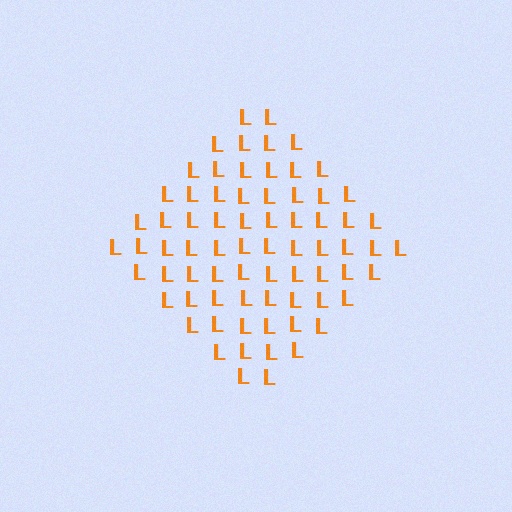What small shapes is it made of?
It is made of small letter L's.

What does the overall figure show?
The overall figure shows a diamond.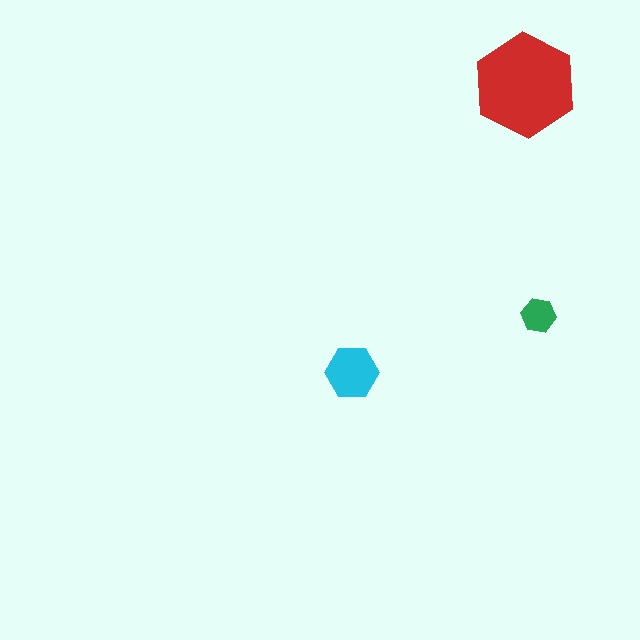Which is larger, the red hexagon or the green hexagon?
The red one.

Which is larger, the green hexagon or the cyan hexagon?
The cyan one.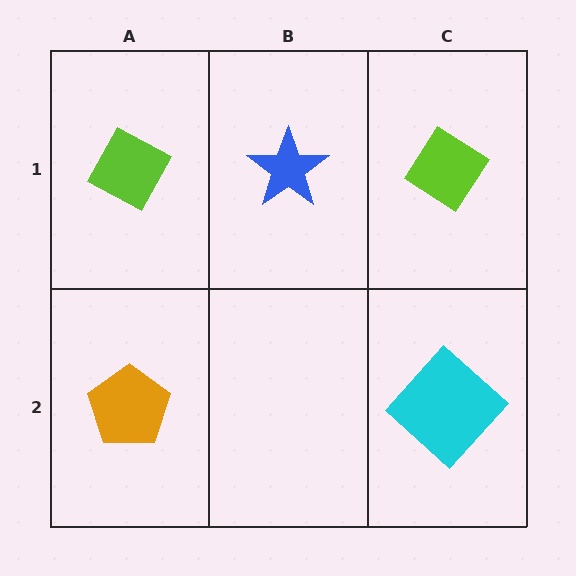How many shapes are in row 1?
3 shapes.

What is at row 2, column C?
A cyan diamond.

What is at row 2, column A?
An orange pentagon.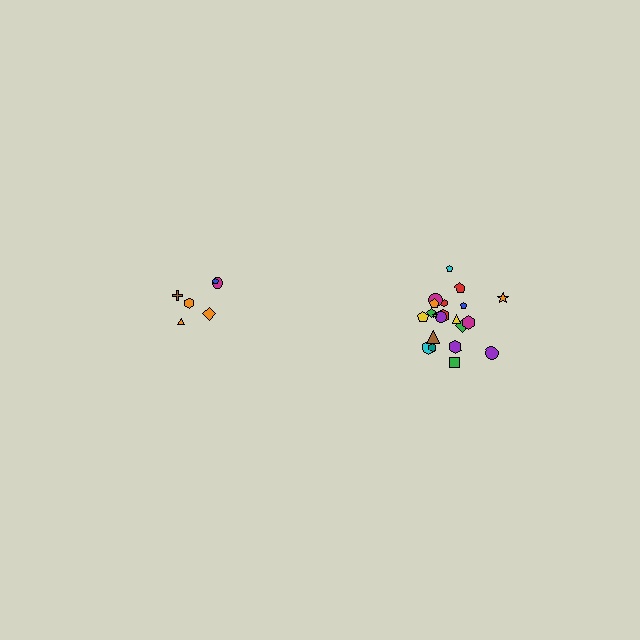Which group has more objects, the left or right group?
The right group.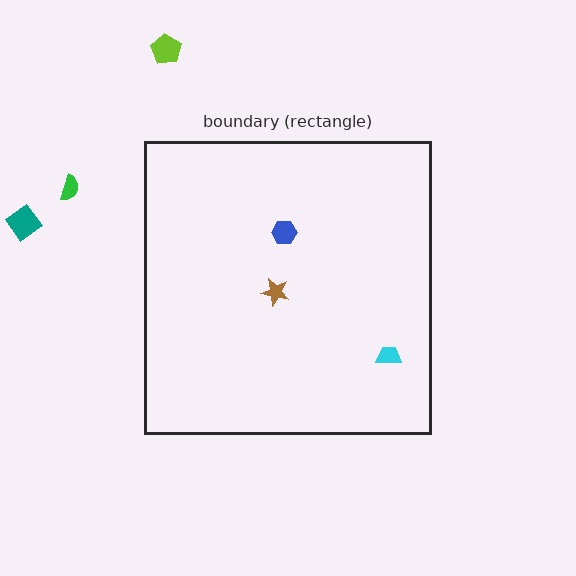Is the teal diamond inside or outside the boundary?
Outside.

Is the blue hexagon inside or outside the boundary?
Inside.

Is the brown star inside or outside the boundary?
Inside.